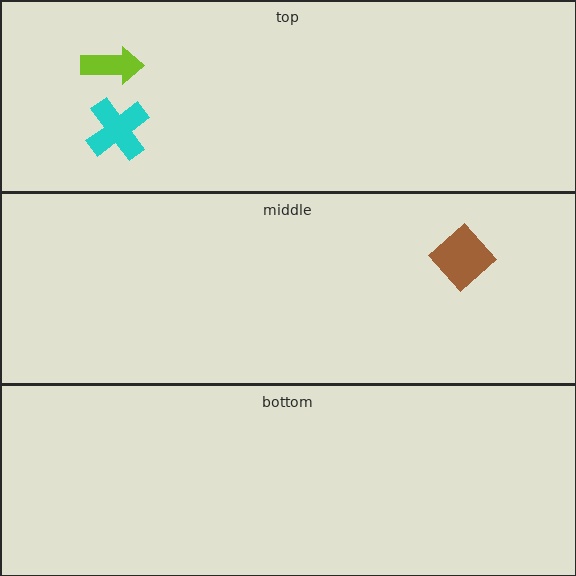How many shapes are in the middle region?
1.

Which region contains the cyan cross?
The top region.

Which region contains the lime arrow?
The top region.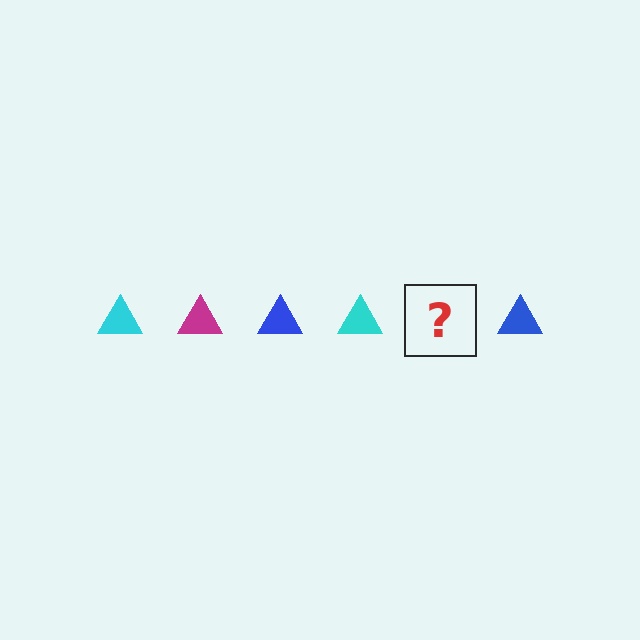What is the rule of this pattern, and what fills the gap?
The rule is that the pattern cycles through cyan, magenta, blue triangles. The gap should be filled with a magenta triangle.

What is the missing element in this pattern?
The missing element is a magenta triangle.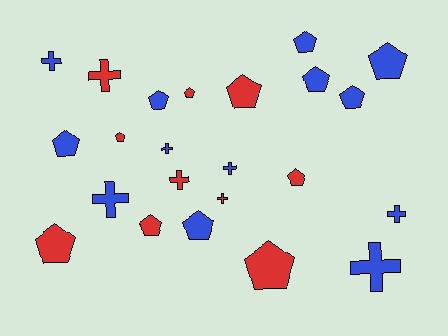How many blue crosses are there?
There are 6 blue crosses.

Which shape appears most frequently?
Pentagon, with 14 objects.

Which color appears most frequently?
Blue, with 13 objects.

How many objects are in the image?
There are 23 objects.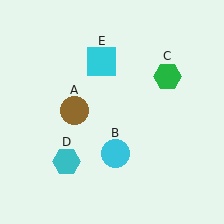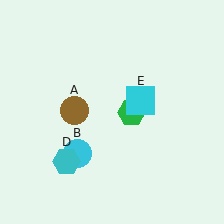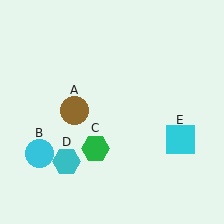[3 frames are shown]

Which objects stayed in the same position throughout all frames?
Brown circle (object A) and cyan hexagon (object D) remained stationary.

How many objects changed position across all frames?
3 objects changed position: cyan circle (object B), green hexagon (object C), cyan square (object E).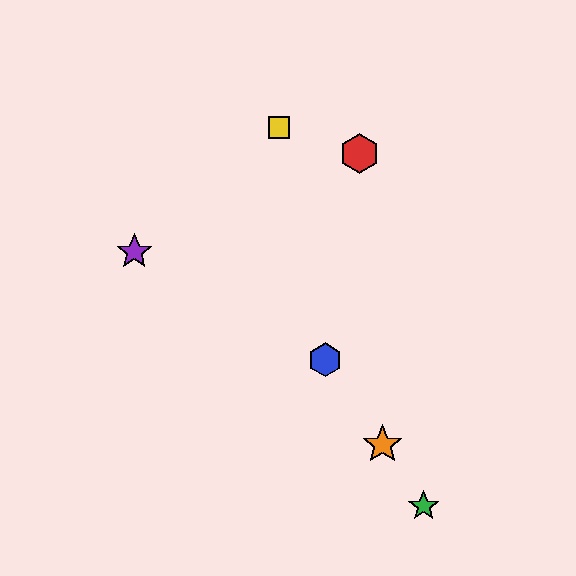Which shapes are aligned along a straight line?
The blue hexagon, the green star, the orange star are aligned along a straight line.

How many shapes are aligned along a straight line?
3 shapes (the blue hexagon, the green star, the orange star) are aligned along a straight line.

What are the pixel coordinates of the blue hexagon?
The blue hexagon is at (325, 360).